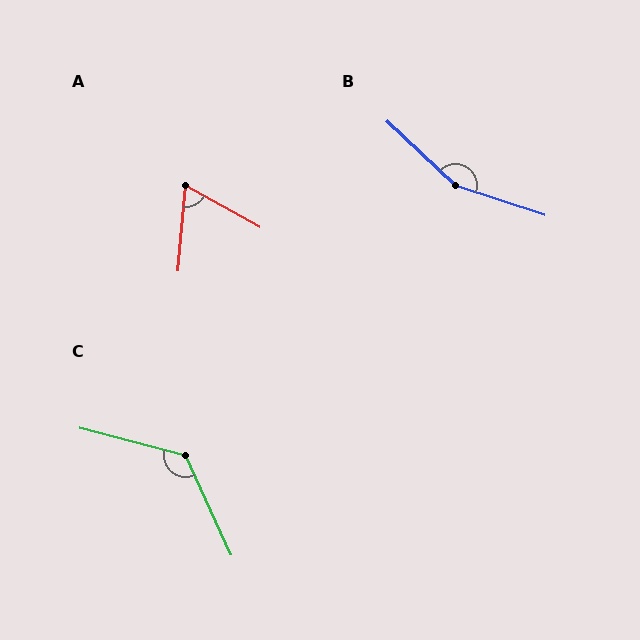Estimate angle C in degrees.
Approximately 129 degrees.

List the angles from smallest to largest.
A (66°), C (129°), B (155°).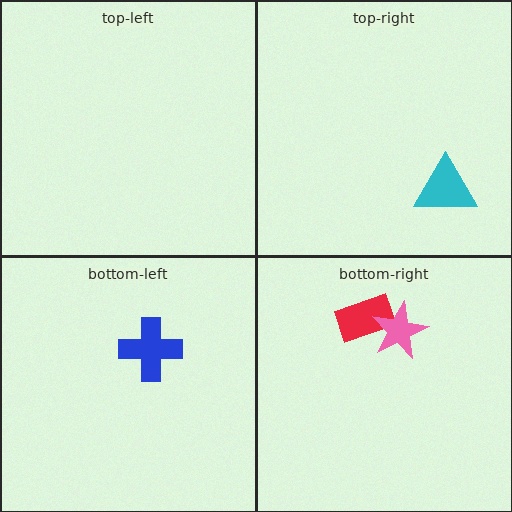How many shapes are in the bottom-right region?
2.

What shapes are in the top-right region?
The cyan triangle.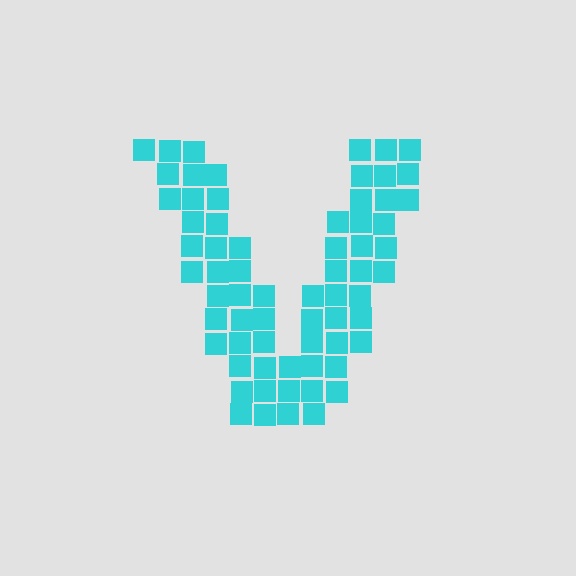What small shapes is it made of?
It is made of small squares.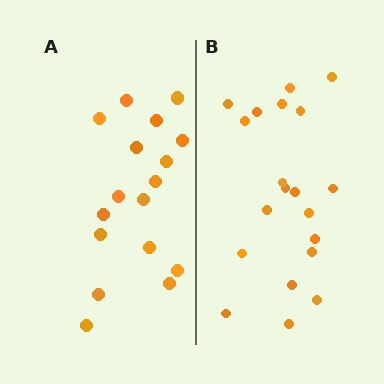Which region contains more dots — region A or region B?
Region B (the right region) has more dots.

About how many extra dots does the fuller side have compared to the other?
Region B has just a few more — roughly 2 or 3 more dots than region A.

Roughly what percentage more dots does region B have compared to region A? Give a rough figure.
About 20% more.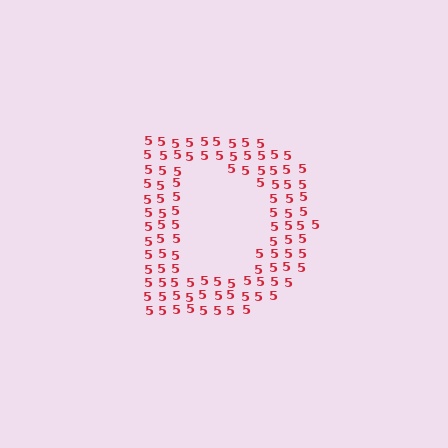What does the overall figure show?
The overall figure shows the letter D.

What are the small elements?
The small elements are digit 5's.